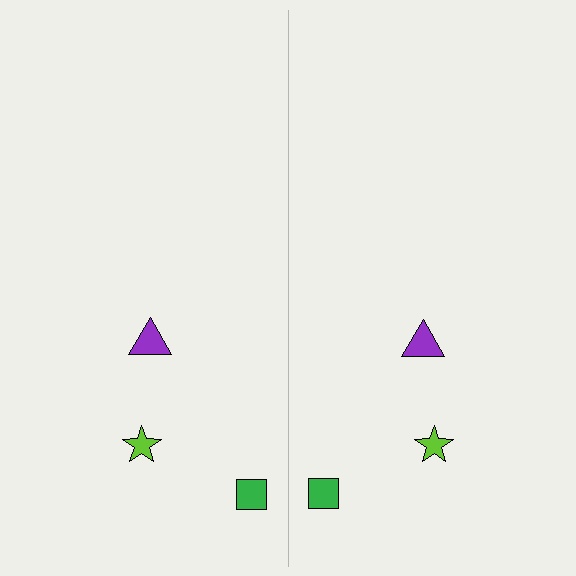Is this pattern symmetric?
Yes, this pattern has bilateral (reflection) symmetry.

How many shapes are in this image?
There are 6 shapes in this image.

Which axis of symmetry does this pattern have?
The pattern has a vertical axis of symmetry running through the center of the image.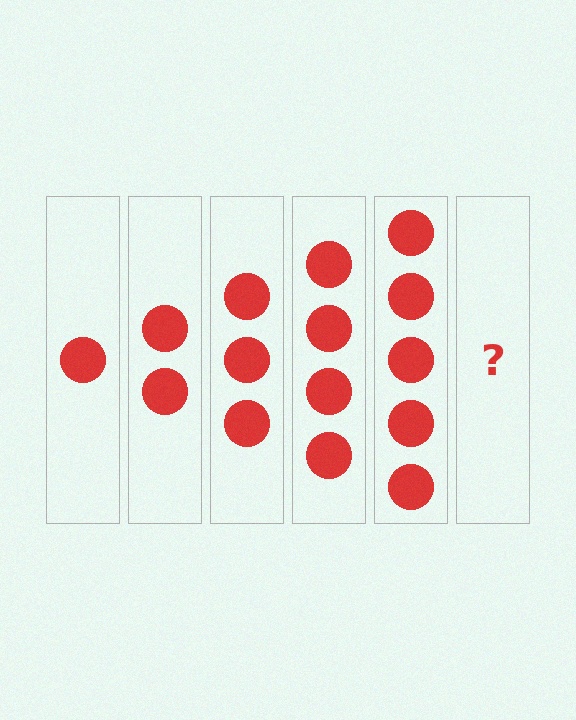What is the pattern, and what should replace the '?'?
The pattern is that each step adds one more circle. The '?' should be 6 circles.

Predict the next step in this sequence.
The next step is 6 circles.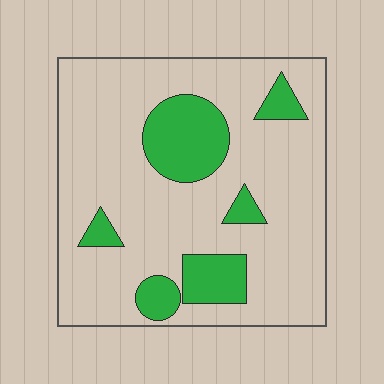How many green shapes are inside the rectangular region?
6.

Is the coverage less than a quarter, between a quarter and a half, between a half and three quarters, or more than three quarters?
Less than a quarter.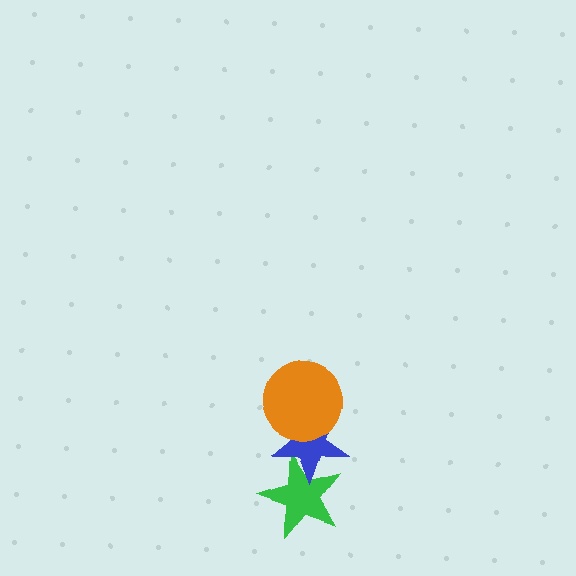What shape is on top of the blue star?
The orange circle is on top of the blue star.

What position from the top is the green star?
The green star is 3rd from the top.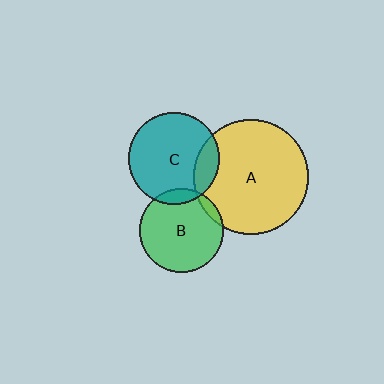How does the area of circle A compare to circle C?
Approximately 1.6 times.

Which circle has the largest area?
Circle A (yellow).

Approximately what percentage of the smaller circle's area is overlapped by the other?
Approximately 15%.